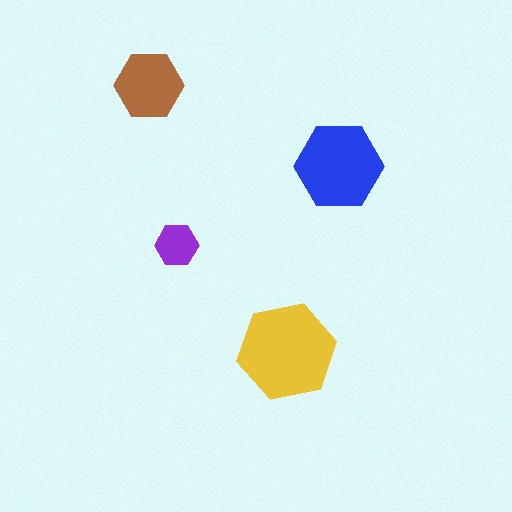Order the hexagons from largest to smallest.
the yellow one, the blue one, the brown one, the purple one.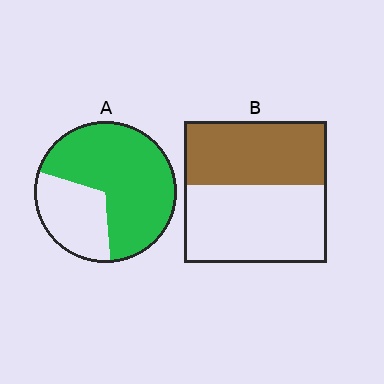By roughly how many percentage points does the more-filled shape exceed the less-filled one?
By roughly 25 percentage points (A over B).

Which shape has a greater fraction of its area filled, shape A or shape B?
Shape A.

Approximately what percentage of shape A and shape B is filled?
A is approximately 70% and B is approximately 45%.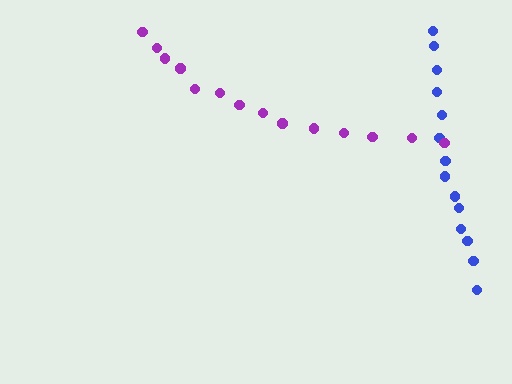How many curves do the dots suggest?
There are 2 distinct paths.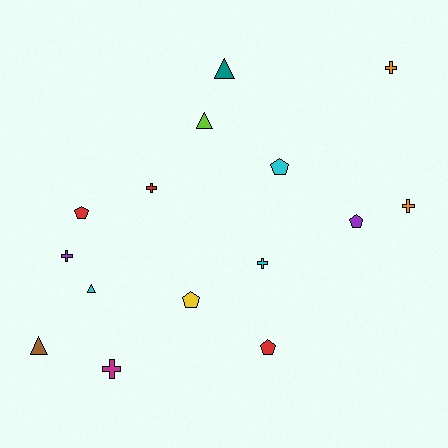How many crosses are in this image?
There are 6 crosses.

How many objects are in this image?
There are 15 objects.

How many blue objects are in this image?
There are no blue objects.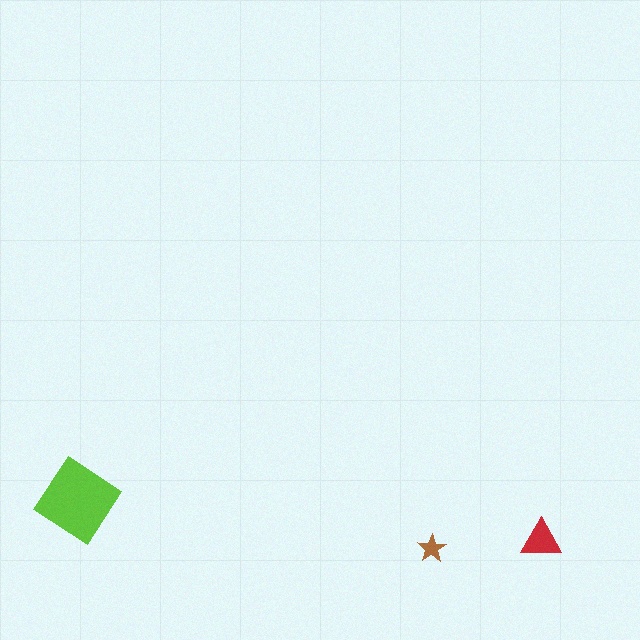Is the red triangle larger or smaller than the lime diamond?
Smaller.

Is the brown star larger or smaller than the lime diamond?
Smaller.